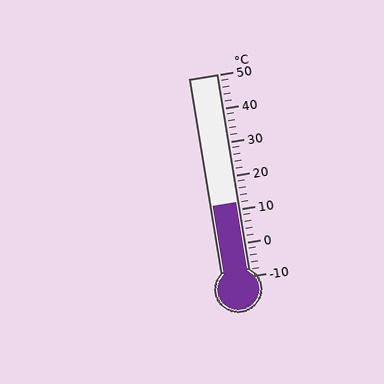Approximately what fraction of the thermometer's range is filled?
The thermometer is filled to approximately 35% of its range.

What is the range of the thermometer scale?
The thermometer scale ranges from -10°C to 50°C.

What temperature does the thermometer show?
The thermometer shows approximately 12°C.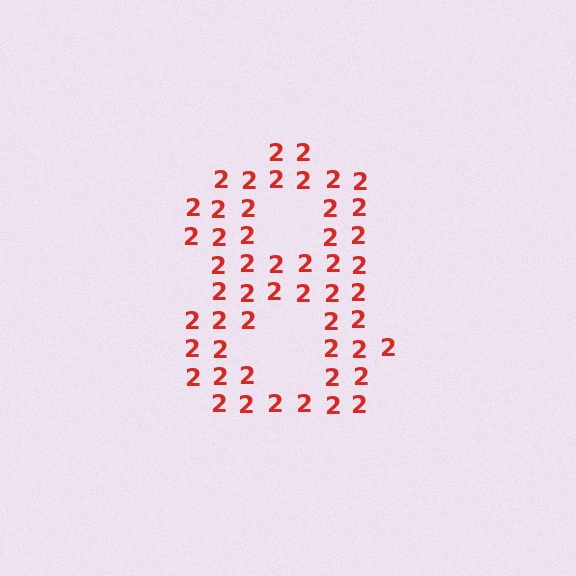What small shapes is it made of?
It is made of small digit 2's.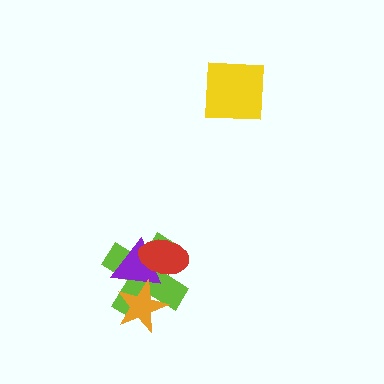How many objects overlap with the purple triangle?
3 objects overlap with the purple triangle.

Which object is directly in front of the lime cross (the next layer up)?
The purple triangle is directly in front of the lime cross.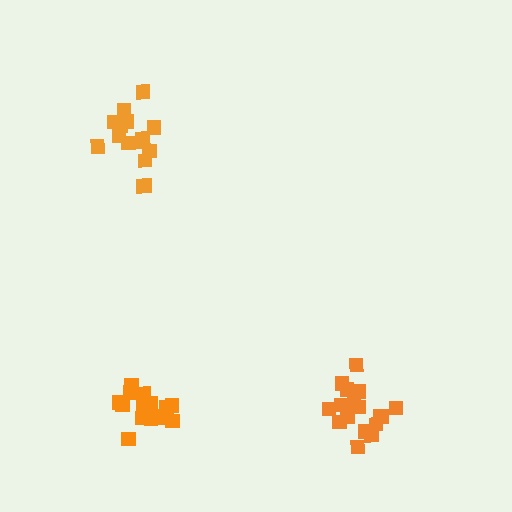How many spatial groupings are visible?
There are 3 spatial groupings.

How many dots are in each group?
Group 1: 16 dots, Group 2: 15 dots, Group 3: 18 dots (49 total).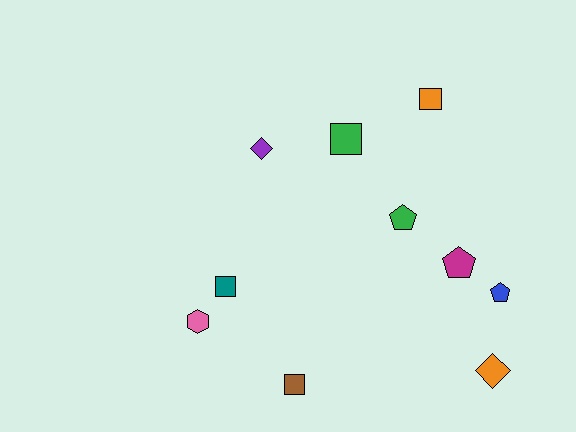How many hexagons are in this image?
There is 1 hexagon.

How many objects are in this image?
There are 10 objects.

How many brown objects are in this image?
There is 1 brown object.